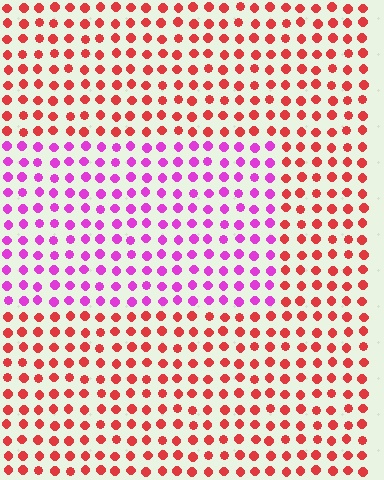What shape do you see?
I see a rectangle.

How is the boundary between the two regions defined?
The boundary is defined purely by a slight shift in hue (about 55 degrees). Spacing, size, and orientation are identical on both sides.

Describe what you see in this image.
The image is filled with small red elements in a uniform arrangement. A rectangle-shaped region is visible where the elements are tinted to a slightly different hue, forming a subtle color boundary.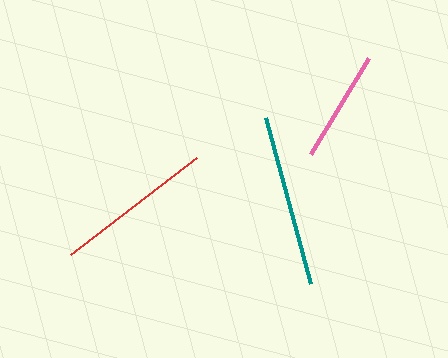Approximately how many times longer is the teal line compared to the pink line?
The teal line is approximately 1.5 times the length of the pink line.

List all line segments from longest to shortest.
From longest to shortest: teal, red, pink.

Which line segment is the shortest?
The pink line is the shortest at approximately 112 pixels.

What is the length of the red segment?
The red segment is approximately 159 pixels long.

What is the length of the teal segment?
The teal segment is approximately 172 pixels long.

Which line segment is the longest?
The teal line is the longest at approximately 172 pixels.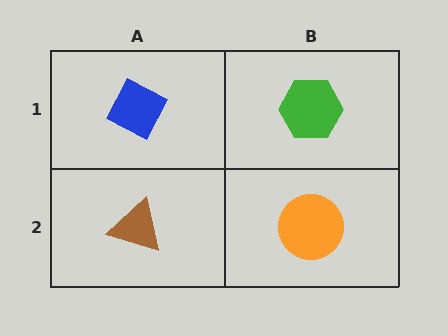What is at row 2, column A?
A brown triangle.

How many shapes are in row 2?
2 shapes.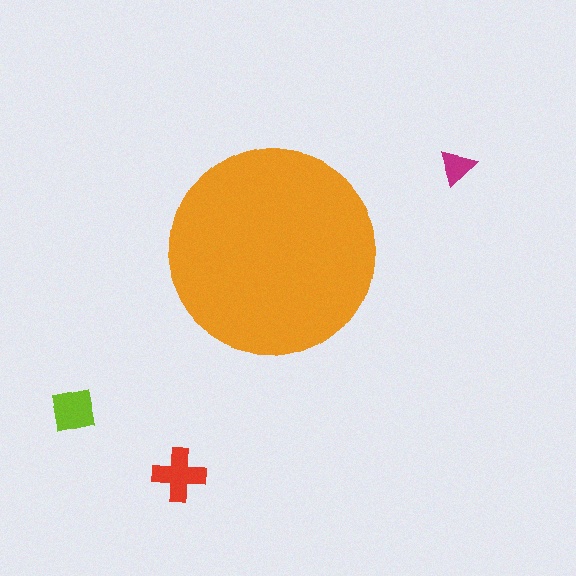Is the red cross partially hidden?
No, the red cross is fully visible.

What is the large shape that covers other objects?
An orange circle.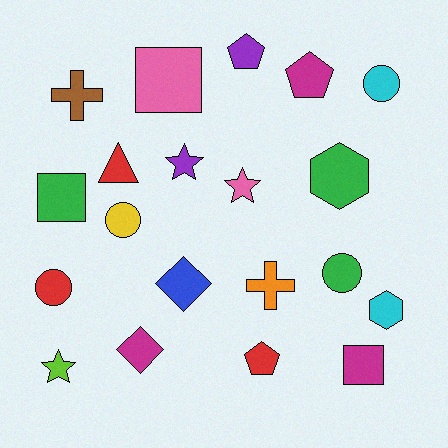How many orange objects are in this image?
There is 1 orange object.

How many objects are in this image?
There are 20 objects.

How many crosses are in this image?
There are 2 crosses.